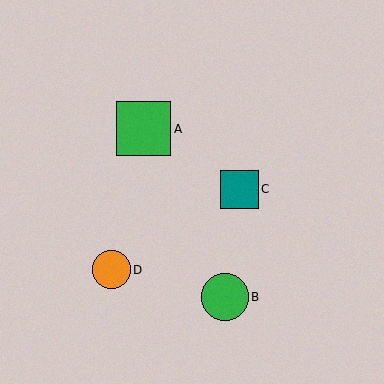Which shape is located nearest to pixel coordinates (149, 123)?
The green square (labeled A) at (144, 129) is nearest to that location.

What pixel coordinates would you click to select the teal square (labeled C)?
Click at (239, 189) to select the teal square C.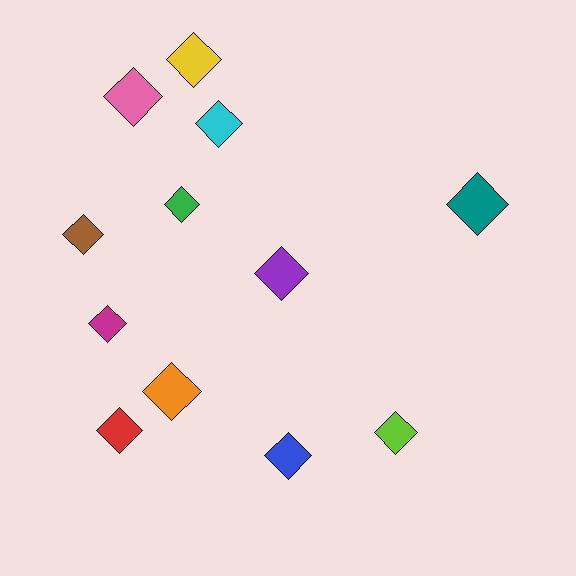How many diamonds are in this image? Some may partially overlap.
There are 12 diamonds.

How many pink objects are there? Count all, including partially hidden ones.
There is 1 pink object.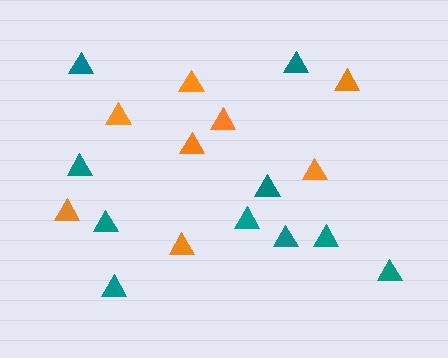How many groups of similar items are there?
There are 2 groups: one group of orange triangles (8) and one group of teal triangles (10).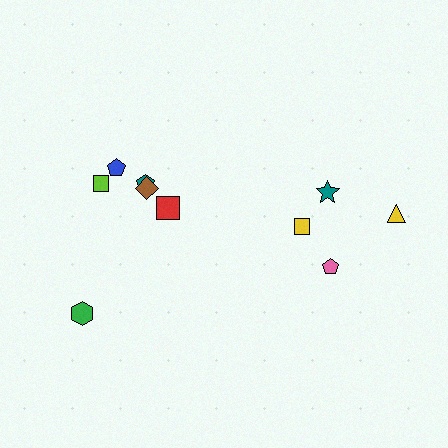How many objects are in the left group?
There are 6 objects.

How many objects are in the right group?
There are 4 objects.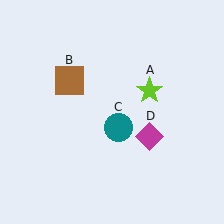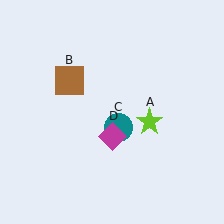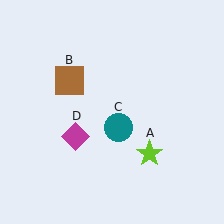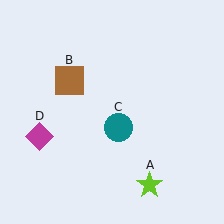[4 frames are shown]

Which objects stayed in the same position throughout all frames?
Brown square (object B) and teal circle (object C) remained stationary.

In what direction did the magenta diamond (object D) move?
The magenta diamond (object D) moved left.